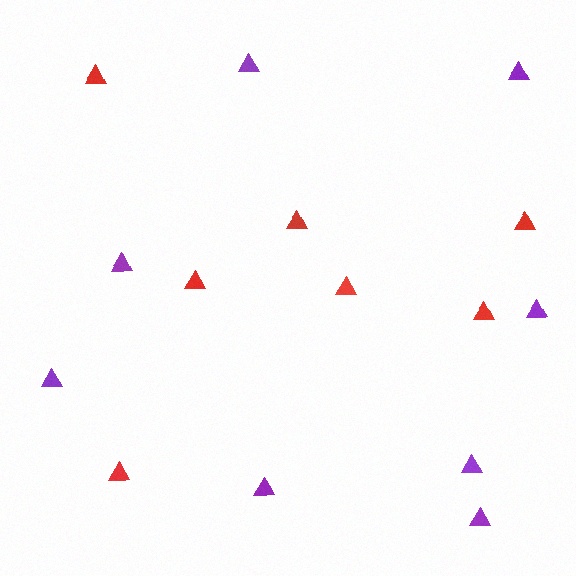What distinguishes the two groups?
There are 2 groups: one group of red triangles (7) and one group of purple triangles (8).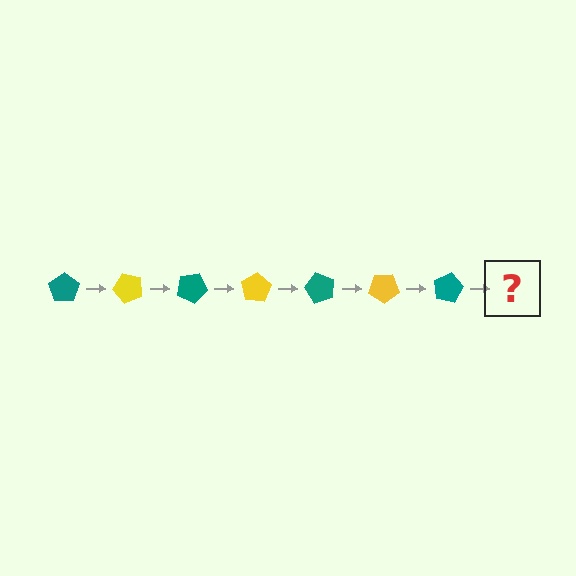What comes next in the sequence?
The next element should be a yellow pentagon, rotated 350 degrees from the start.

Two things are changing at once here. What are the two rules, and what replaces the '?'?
The two rules are that it rotates 50 degrees each step and the color cycles through teal and yellow. The '?' should be a yellow pentagon, rotated 350 degrees from the start.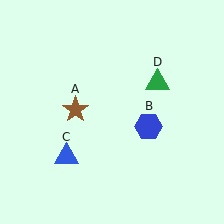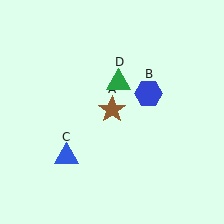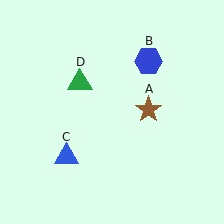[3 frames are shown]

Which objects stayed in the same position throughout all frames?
Blue triangle (object C) remained stationary.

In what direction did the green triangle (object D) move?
The green triangle (object D) moved left.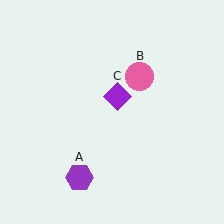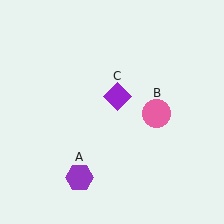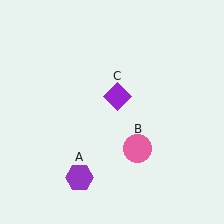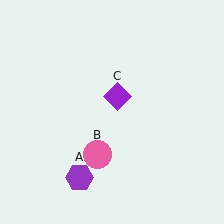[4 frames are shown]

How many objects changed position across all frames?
1 object changed position: pink circle (object B).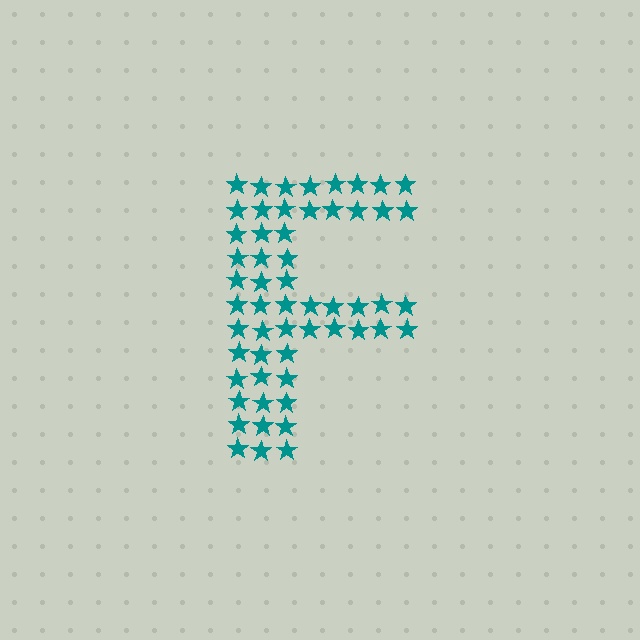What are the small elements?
The small elements are stars.